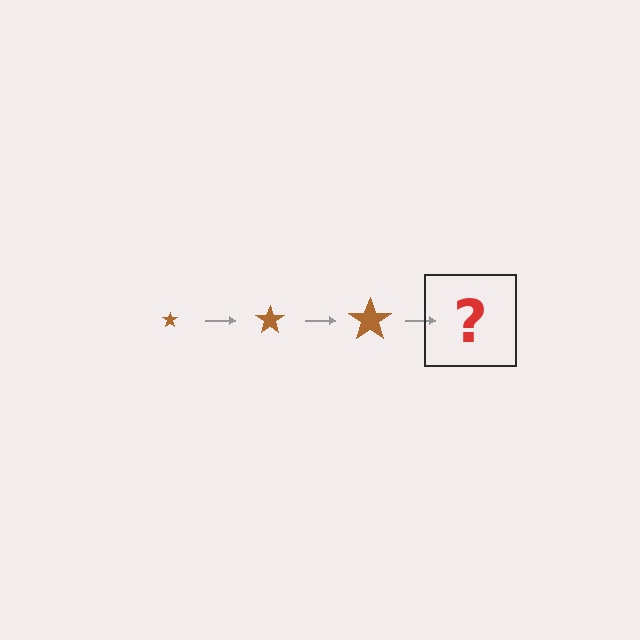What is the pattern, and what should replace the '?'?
The pattern is that the star gets progressively larger each step. The '?' should be a brown star, larger than the previous one.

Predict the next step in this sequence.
The next step is a brown star, larger than the previous one.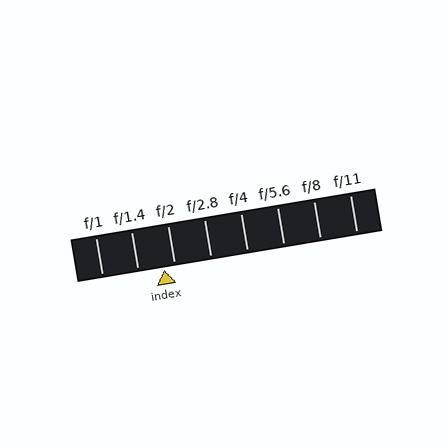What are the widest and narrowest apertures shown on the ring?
The widest aperture shown is f/1 and the narrowest is f/11.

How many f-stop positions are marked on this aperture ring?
There are 8 f-stop positions marked.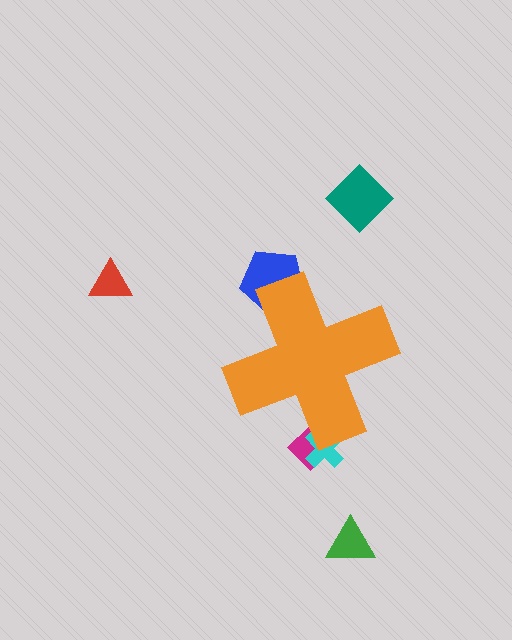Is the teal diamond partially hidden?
No, the teal diamond is fully visible.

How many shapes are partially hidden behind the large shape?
3 shapes are partially hidden.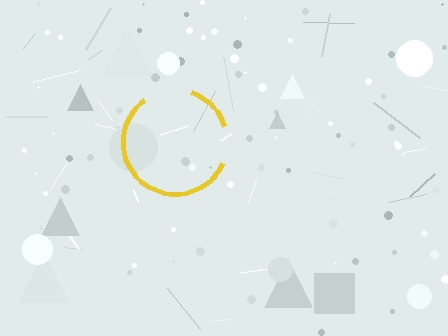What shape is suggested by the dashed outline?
The dashed outline suggests a circle.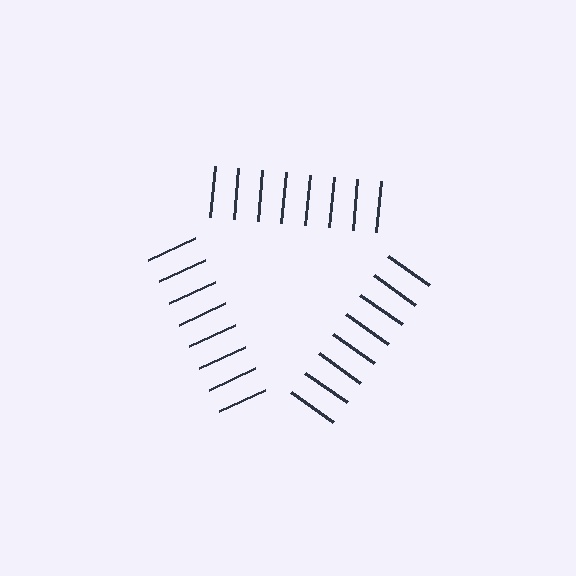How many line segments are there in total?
24 — 8 along each of the 3 edges.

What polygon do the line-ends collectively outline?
An illusory triangle — the line segments terminate on its edges but no continuous stroke is drawn.